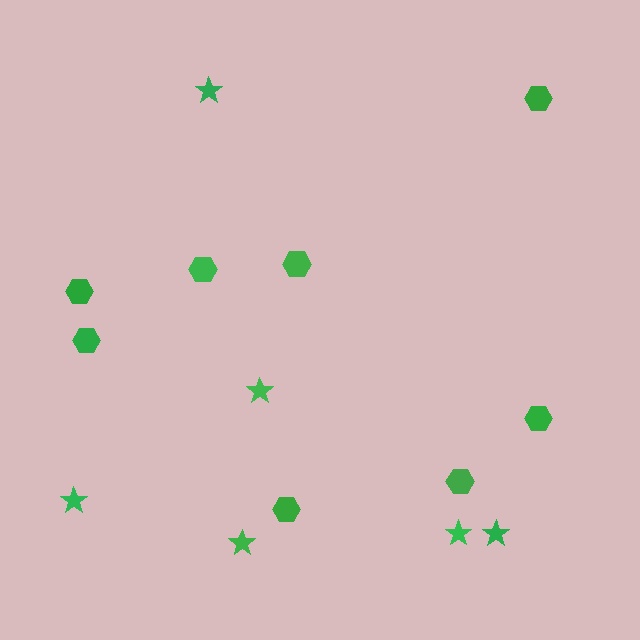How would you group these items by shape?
There are 2 groups: one group of stars (6) and one group of hexagons (8).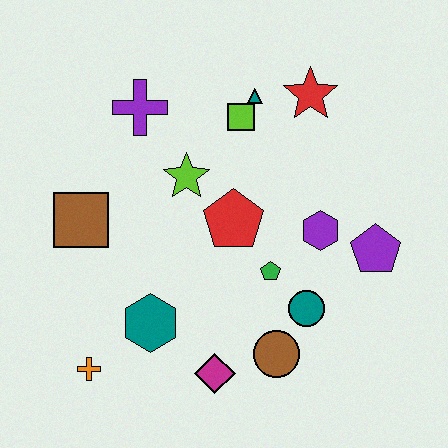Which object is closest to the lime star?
The red pentagon is closest to the lime star.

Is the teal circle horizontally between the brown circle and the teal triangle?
No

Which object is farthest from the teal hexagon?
The red star is farthest from the teal hexagon.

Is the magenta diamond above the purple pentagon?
No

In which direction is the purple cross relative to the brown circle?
The purple cross is above the brown circle.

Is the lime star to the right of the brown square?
Yes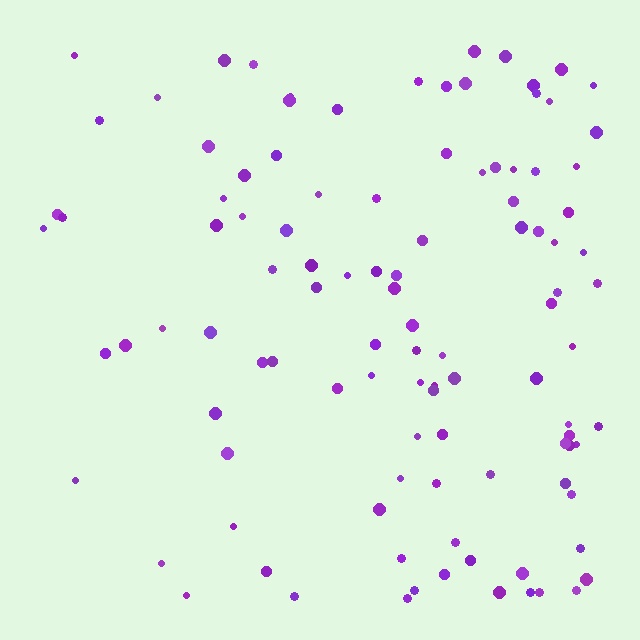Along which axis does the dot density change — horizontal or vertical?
Horizontal.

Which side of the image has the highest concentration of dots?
The right.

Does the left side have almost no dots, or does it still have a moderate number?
Still a moderate number, just noticeably fewer than the right.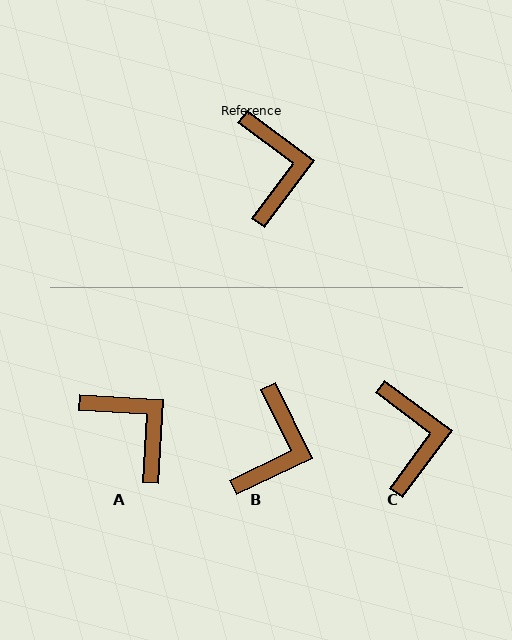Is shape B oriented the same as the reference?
No, it is off by about 27 degrees.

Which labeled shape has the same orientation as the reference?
C.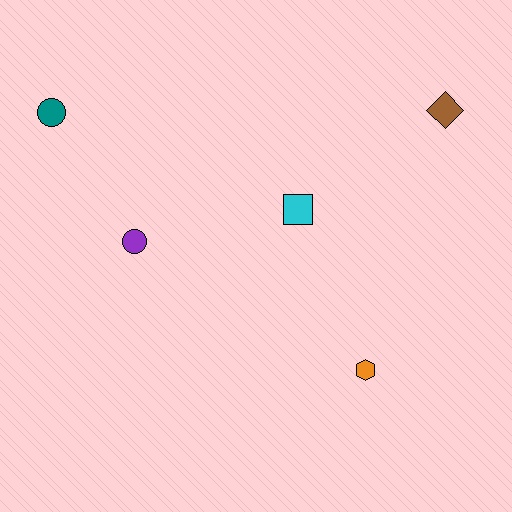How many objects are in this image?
There are 5 objects.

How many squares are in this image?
There is 1 square.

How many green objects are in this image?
There are no green objects.